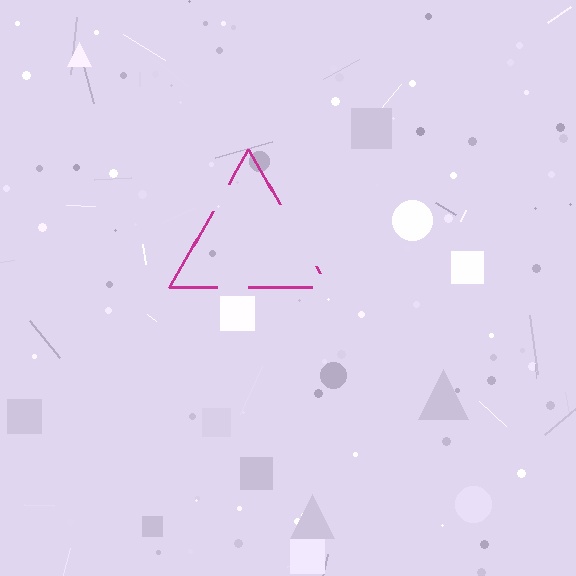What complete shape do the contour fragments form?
The contour fragments form a triangle.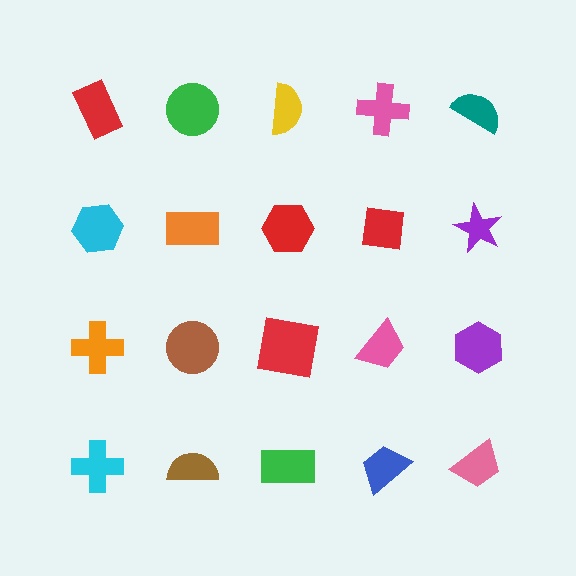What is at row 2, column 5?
A purple star.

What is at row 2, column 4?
A red square.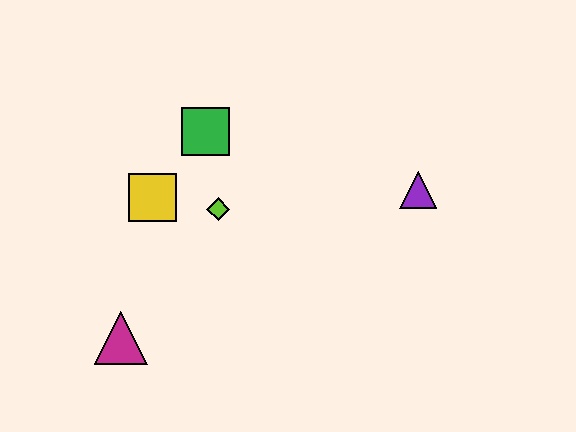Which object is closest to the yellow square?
The lime diamond is closest to the yellow square.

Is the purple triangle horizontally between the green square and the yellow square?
No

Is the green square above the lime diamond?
Yes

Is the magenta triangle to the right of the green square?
No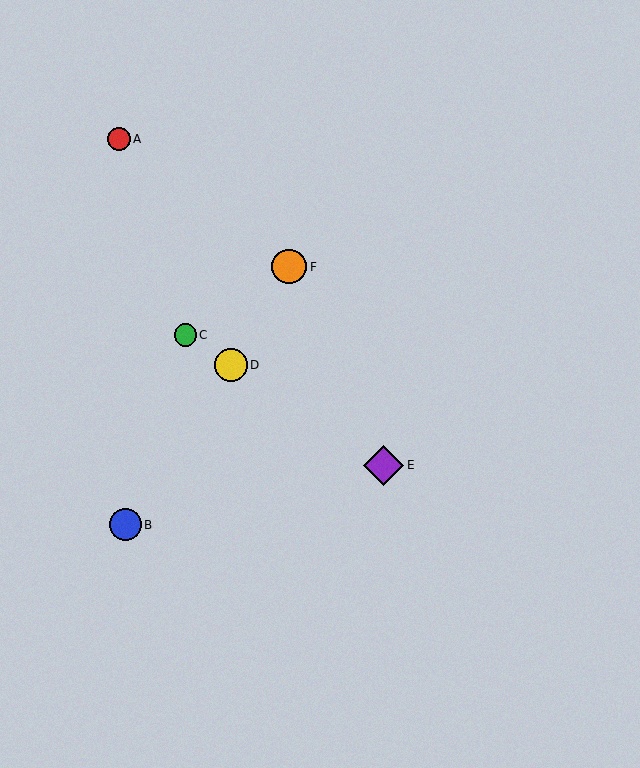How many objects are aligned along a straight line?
3 objects (C, D, E) are aligned along a straight line.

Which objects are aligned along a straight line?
Objects C, D, E are aligned along a straight line.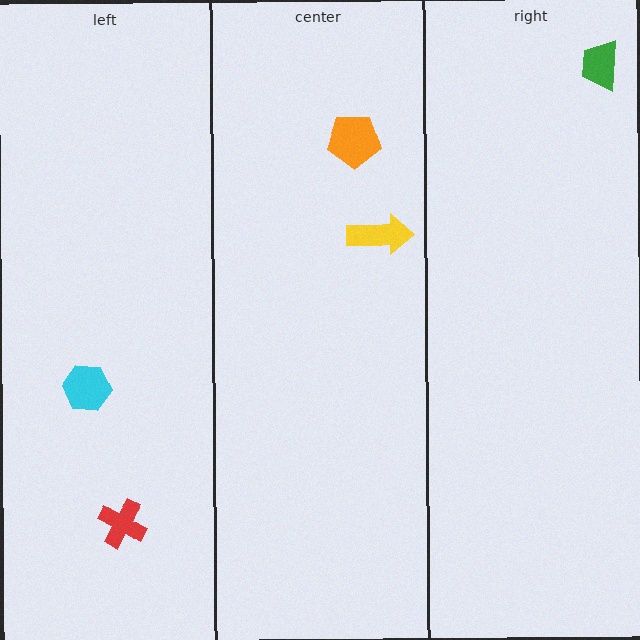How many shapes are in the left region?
2.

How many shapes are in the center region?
2.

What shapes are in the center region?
The yellow arrow, the orange pentagon.